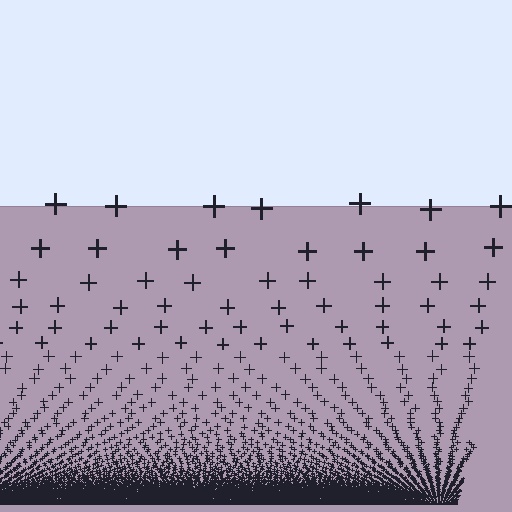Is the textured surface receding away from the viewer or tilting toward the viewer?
The surface appears to tilt toward the viewer. Texture elements get larger and sparser toward the top.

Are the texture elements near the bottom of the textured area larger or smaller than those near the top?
Smaller. The gradient is inverted — elements near the bottom are smaller and denser.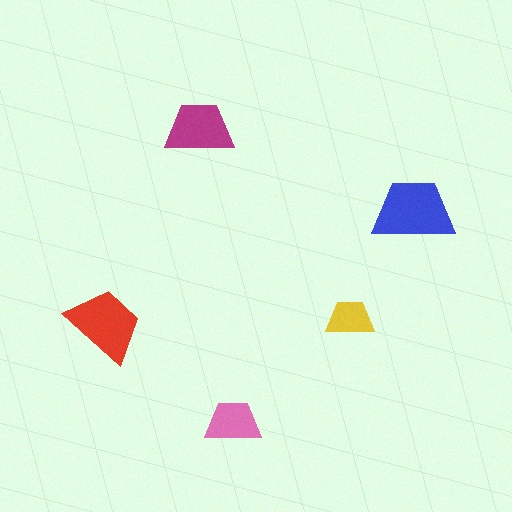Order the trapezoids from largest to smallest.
the blue one, the red one, the magenta one, the pink one, the yellow one.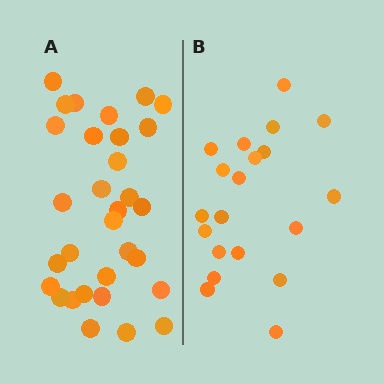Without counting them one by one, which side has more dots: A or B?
Region A (the left region) has more dots.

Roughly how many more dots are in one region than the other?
Region A has roughly 12 or so more dots than region B.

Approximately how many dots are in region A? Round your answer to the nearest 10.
About 30 dots. (The exact count is 31, which rounds to 30.)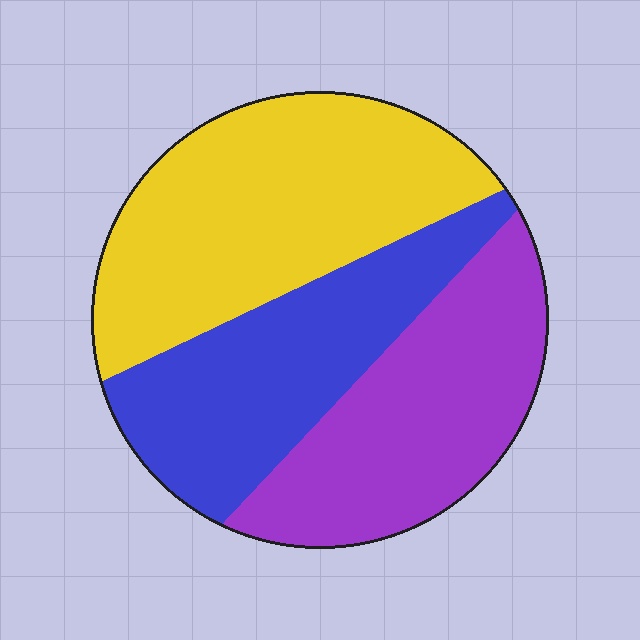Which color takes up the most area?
Yellow, at roughly 40%.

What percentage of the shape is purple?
Purple covers about 30% of the shape.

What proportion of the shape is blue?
Blue covers around 30% of the shape.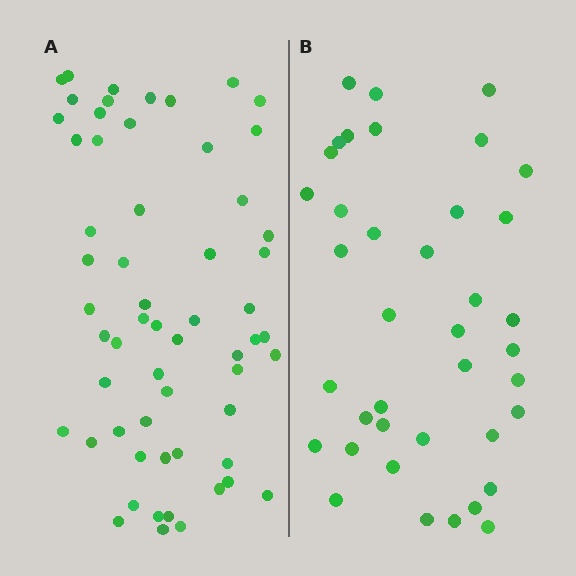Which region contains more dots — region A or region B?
Region A (the left region) has more dots.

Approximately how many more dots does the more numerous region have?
Region A has approximately 20 more dots than region B.